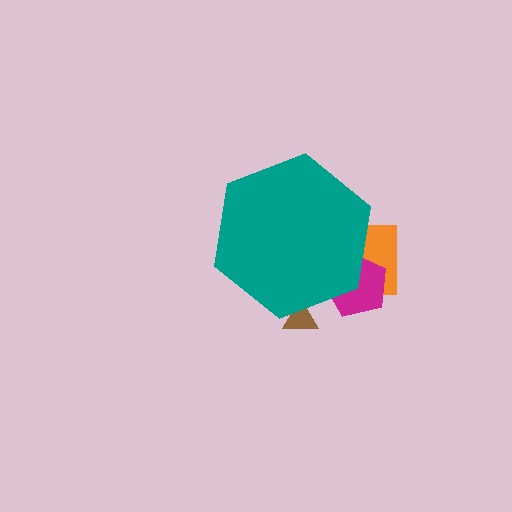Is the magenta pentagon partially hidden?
Yes, the magenta pentagon is partially hidden behind the teal hexagon.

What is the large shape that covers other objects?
A teal hexagon.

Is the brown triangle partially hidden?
Yes, the brown triangle is partially hidden behind the teal hexagon.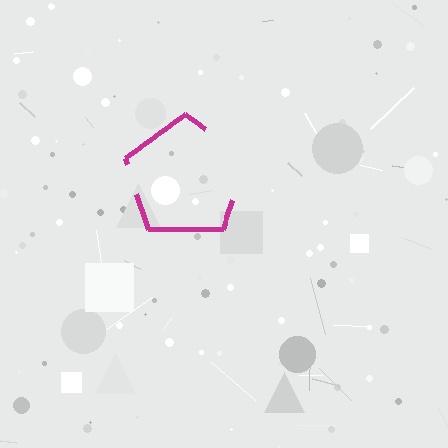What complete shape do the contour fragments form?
The contour fragments form a pentagon.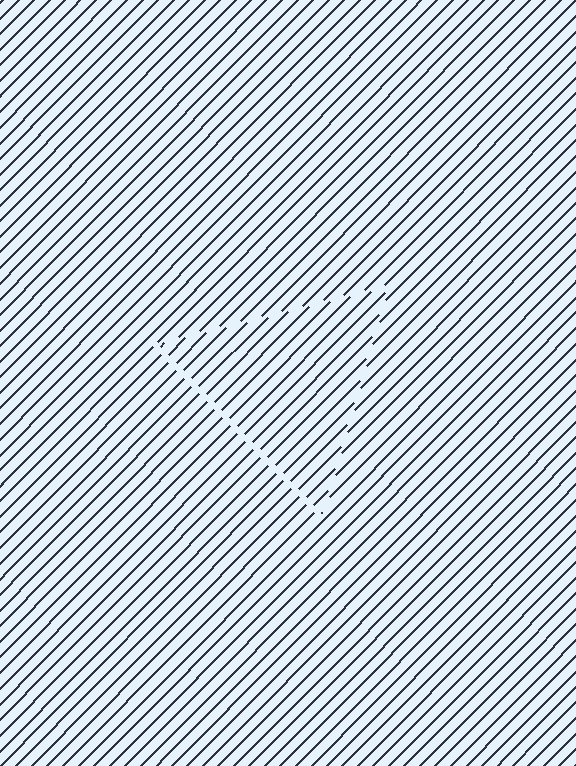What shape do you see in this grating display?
An illusory triangle. The interior of the shape contains the same grating, shifted by half a period — the contour is defined by the phase discontinuity where line-ends from the inner and outer gratings abut.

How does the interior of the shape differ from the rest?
The interior of the shape contains the same grating, shifted by half a period — the contour is defined by the phase discontinuity where line-ends from the inner and outer gratings abut.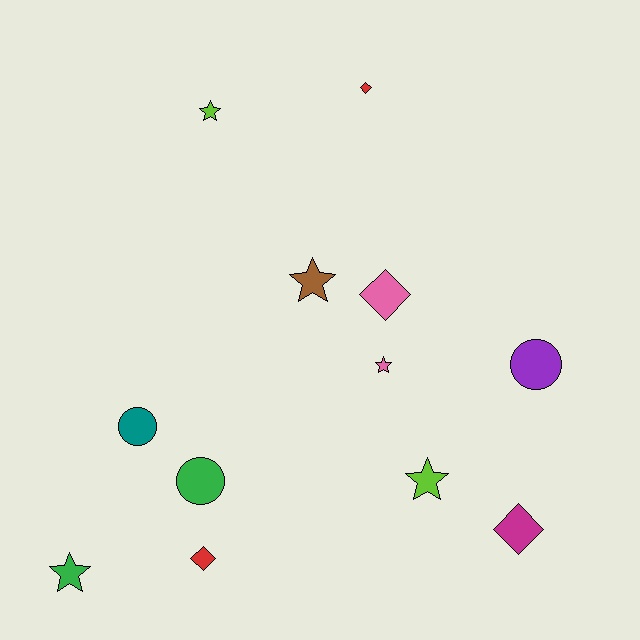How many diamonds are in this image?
There are 4 diamonds.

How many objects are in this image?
There are 12 objects.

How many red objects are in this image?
There are 2 red objects.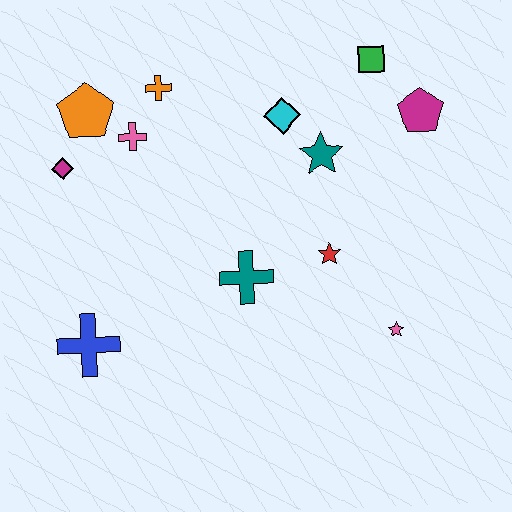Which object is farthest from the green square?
The blue cross is farthest from the green square.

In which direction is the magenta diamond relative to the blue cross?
The magenta diamond is above the blue cross.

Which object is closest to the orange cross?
The pink cross is closest to the orange cross.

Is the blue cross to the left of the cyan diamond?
Yes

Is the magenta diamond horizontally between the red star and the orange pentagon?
No